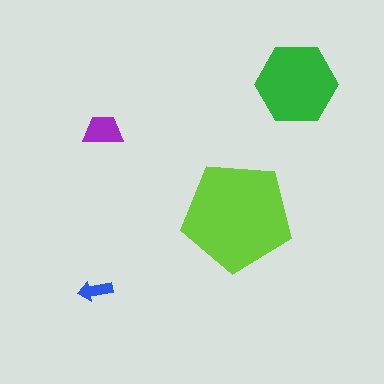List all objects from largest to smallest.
The lime pentagon, the green hexagon, the purple trapezoid, the blue arrow.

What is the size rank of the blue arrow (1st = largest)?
4th.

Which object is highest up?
The green hexagon is topmost.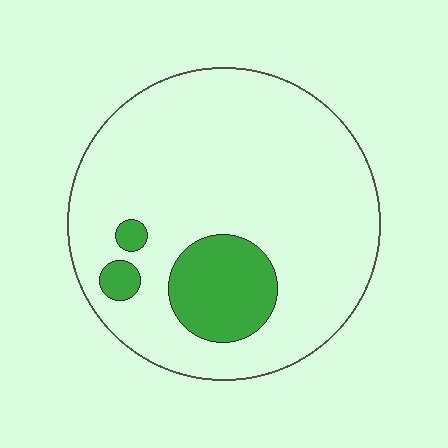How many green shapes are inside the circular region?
3.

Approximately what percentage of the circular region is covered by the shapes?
Approximately 15%.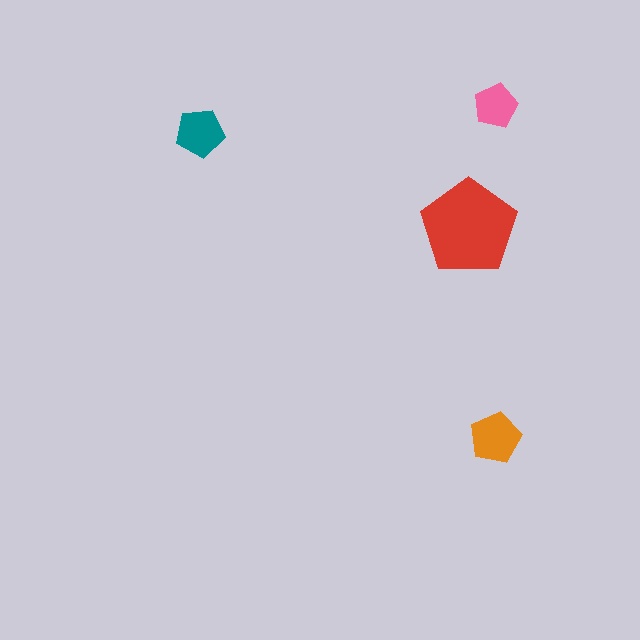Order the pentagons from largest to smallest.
the red one, the orange one, the teal one, the pink one.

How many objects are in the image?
There are 4 objects in the image.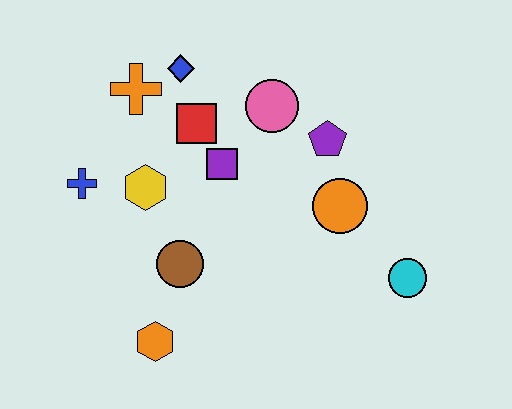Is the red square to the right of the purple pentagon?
No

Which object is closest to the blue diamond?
The orange cross is closest to the blue diamond.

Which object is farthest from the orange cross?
The cyan circle is farthest from the orange cross.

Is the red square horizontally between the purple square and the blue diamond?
Yes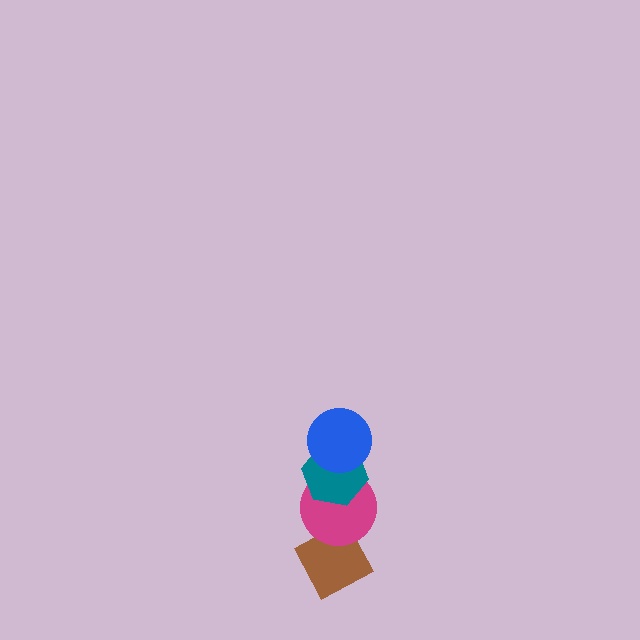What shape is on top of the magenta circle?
The teal hexagon is on top of the magenta circle.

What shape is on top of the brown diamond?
The magenta circle is on top of the brown diamond.